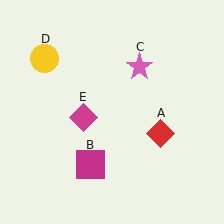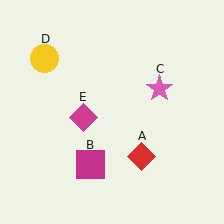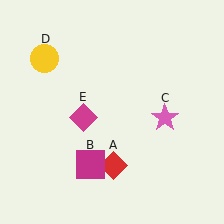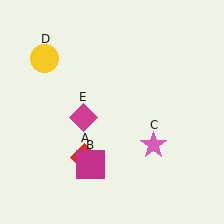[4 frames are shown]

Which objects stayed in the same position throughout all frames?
Magenta square (object B) and yellow circle (object D) and magenta diamond (object E) remained stationary.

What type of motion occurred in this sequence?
The red diamond (object A), pink star (object C) rotated clockwise around the center of the scene.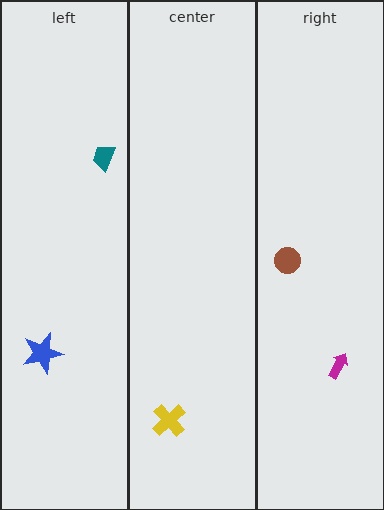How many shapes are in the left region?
2.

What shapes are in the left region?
The blue star, the teal trapezoid.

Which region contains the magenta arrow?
The right region.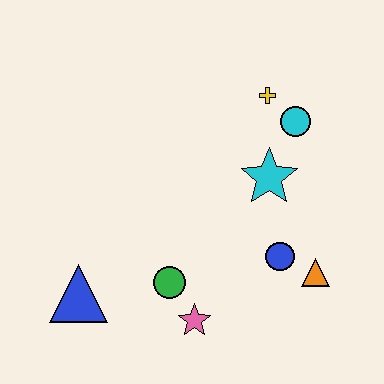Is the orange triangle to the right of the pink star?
Yes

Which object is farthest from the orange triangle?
The blue triangle is farthest from the orange triangle.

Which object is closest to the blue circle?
The orange triangle is closest to the blue circle.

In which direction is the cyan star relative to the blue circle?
The cyan star is above the blue circle.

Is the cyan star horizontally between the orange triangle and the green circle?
Yes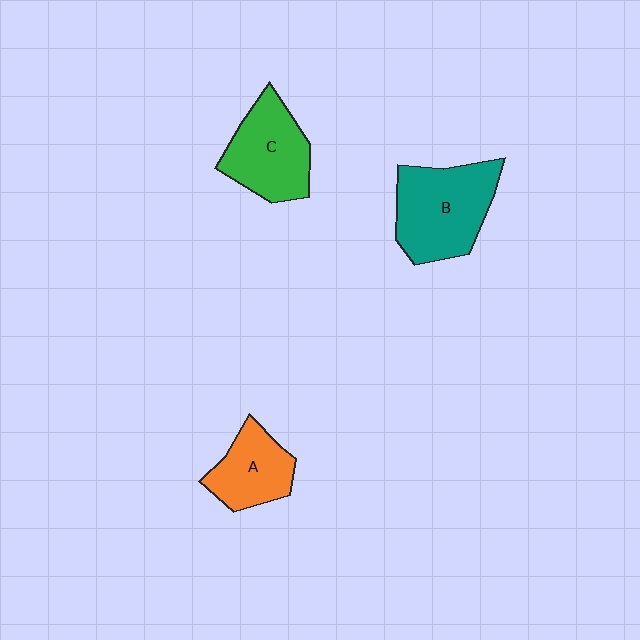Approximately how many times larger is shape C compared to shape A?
Approximately 1.3 times.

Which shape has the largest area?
Shape B (teal).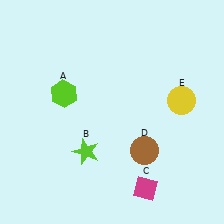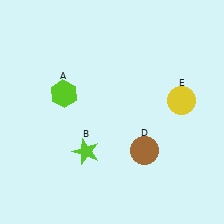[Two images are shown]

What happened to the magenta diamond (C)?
The magenta diamond (C) was removed in Image 2. It was in the bottom-right area of Image 1.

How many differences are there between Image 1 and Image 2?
There is 1 difference between the two images.